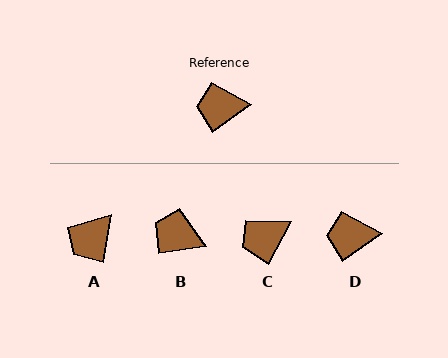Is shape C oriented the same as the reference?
No, it is off by about 27 degrees.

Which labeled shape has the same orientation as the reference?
D.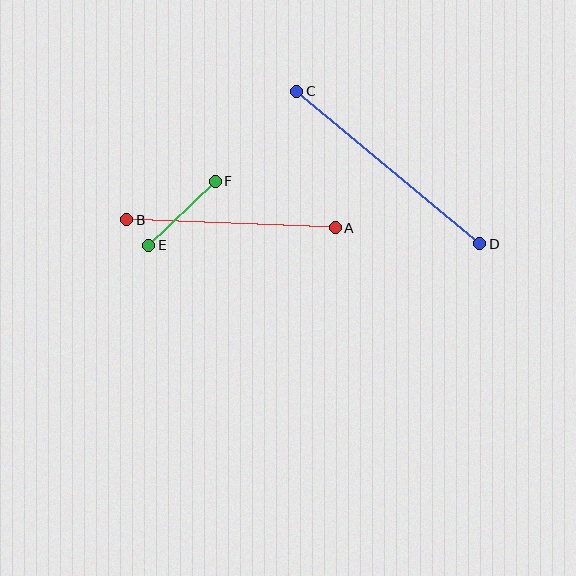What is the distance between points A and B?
The distance is approximately 209 pixels.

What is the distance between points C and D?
The distance is approximately 238 pixels.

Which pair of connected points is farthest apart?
Points C and D are farthest apart.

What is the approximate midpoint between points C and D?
The midpoint is at approximately (388, 168) pixels.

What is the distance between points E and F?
The distance is approximately 92 pixels.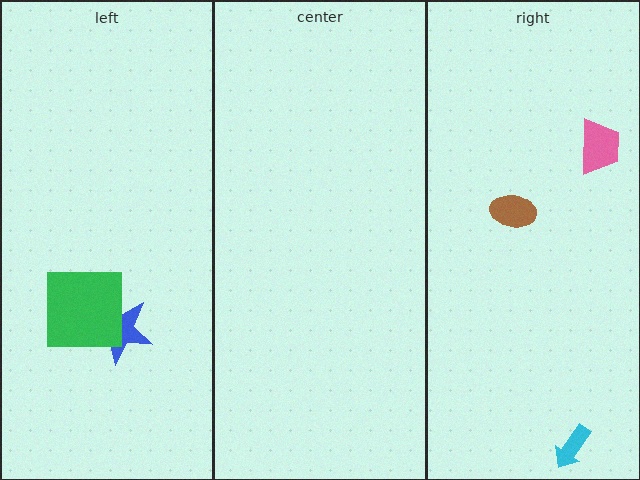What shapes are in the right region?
The brown ellipse, the cyan arrow, the pink trapezoid.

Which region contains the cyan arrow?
The right region.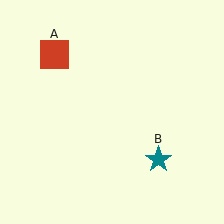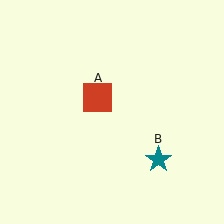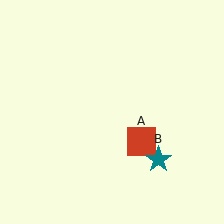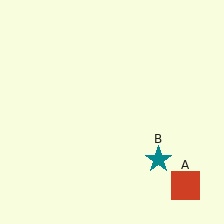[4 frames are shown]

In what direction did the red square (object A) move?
The red square (object A) moved down and to the right.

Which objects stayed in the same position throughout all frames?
Teal star (object B) remained stationary.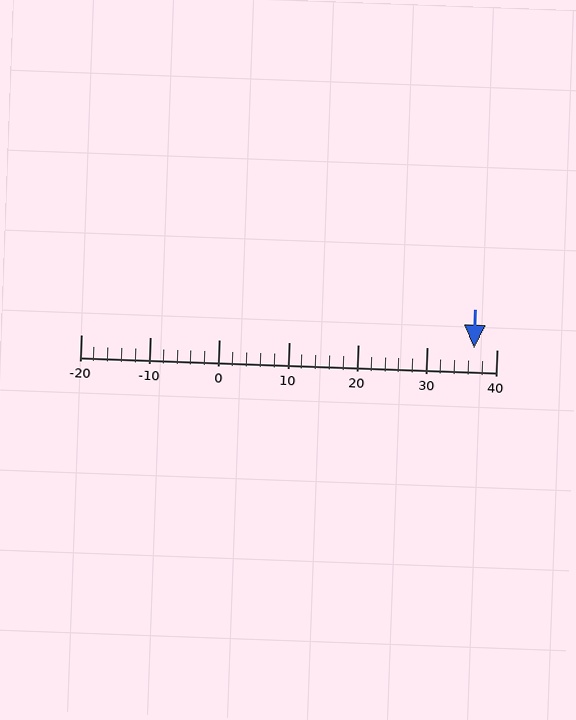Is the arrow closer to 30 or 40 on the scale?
The arrow is closer to 40.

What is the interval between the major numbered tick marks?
The major tick marks are spaced 10 units apart.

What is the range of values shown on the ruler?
The ruler shows values from -20 to 40.